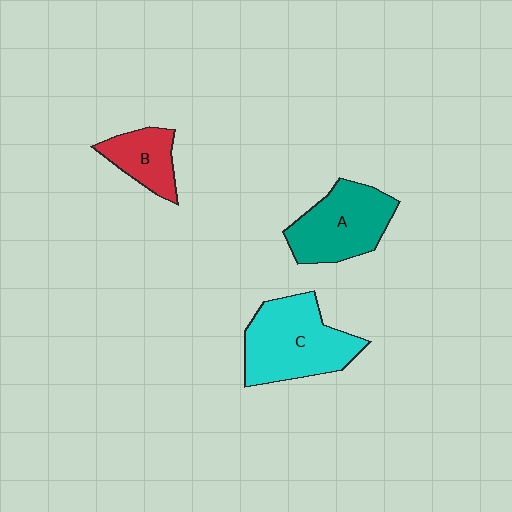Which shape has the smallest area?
Shape B (red).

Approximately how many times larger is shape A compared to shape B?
Approximately 1.7 times.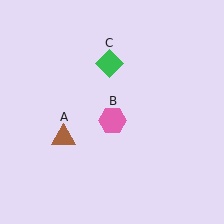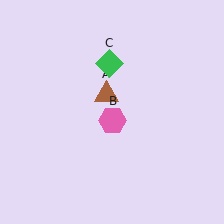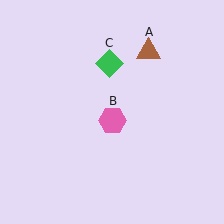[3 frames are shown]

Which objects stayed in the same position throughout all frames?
Pink hexagon (object B) and green diamond (object C) remained stationary.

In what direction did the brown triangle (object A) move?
The brown triangle (object A) moved up and to the right.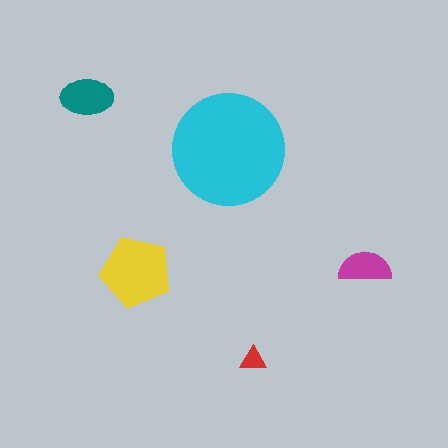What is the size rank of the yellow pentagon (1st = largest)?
2nd.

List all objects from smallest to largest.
The red triangle, the magenta semicircle, the teal ellipse, the yellow pentagon, the cyan circle.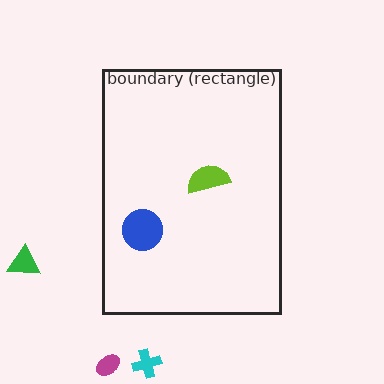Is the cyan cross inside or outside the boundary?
Outside.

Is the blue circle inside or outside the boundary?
Inside.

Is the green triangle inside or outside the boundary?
Outside.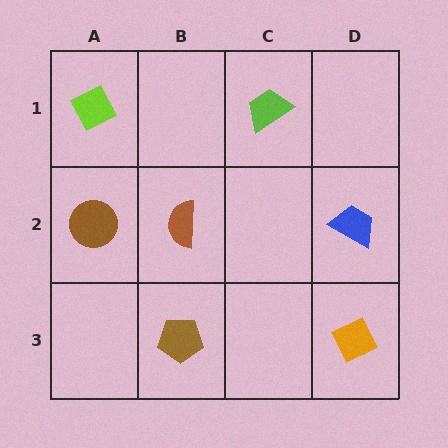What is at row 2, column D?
A blue trapezoid.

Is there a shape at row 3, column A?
No, that cell is empty.